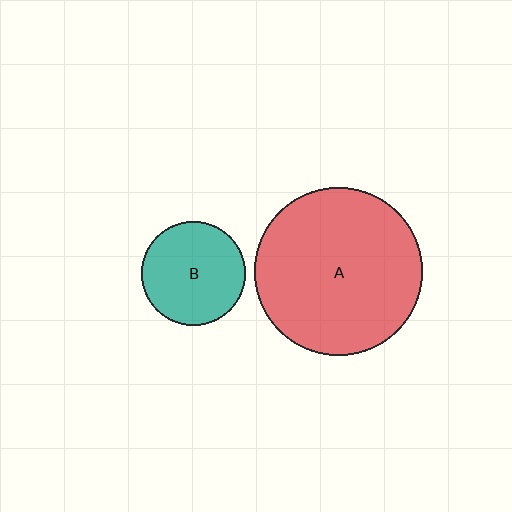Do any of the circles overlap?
No, none of the circles overlap.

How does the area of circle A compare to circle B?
Approximately 2.6 times.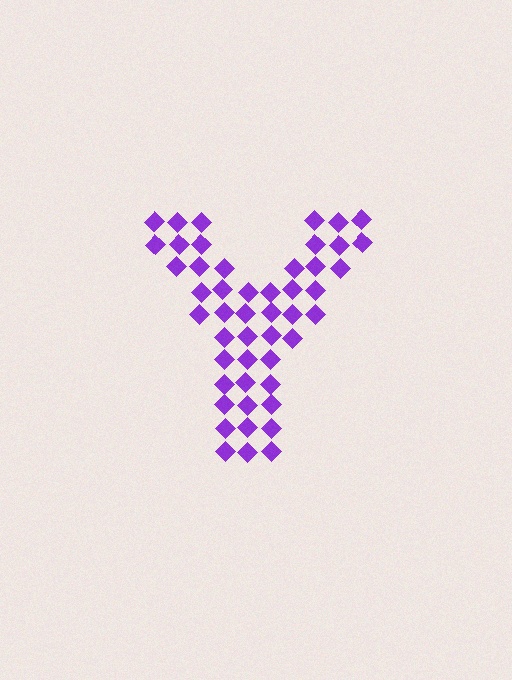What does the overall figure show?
The overall figure shows the letter Y.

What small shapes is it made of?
It is made of small diamonds.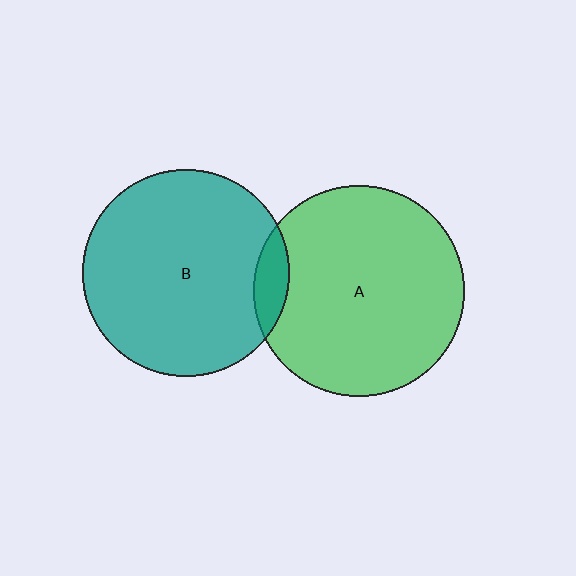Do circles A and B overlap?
Yes.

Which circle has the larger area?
Circle A (green).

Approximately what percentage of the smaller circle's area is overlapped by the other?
Approximately 10%.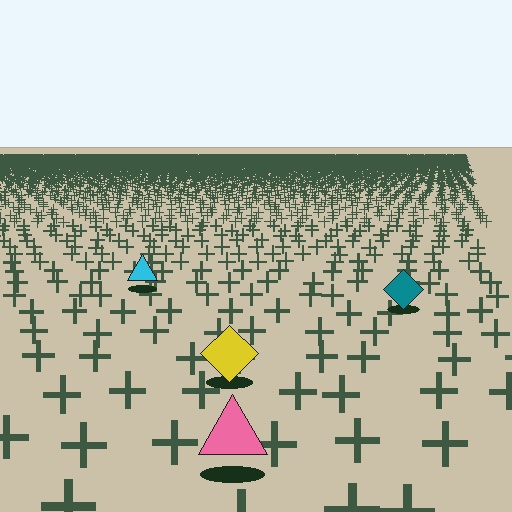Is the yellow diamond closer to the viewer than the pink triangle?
No. The pink triangle is closer — you can tell from the texture gradient: the ground texture is coarser near it.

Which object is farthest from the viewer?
The cyan triangle is farthest from the viewer. It appears smaller and the ground texture around it is denser.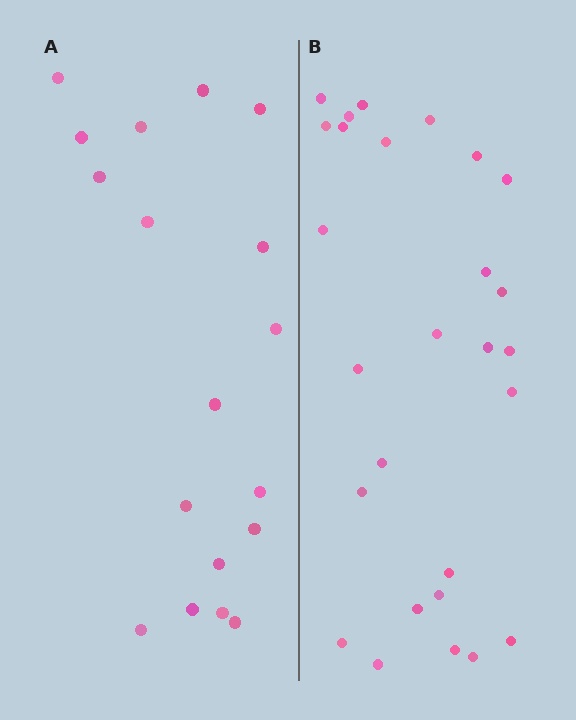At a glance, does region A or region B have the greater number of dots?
Region B (the right region) has more dots.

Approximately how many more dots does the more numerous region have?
Region B has roughly 8 or so more dots than region A.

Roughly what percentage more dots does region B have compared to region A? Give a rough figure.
About 50% more.